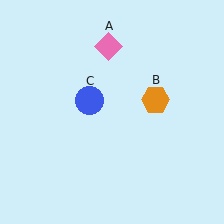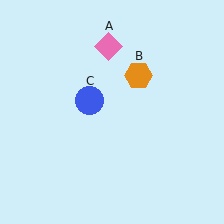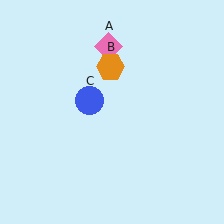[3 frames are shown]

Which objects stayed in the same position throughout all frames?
Pink diamond (object A) and blue circle (object C) remained stationary.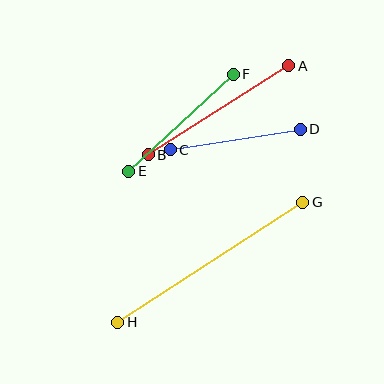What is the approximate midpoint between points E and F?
The midpoint is at approximately (181, 123) pixels.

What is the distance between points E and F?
The distance is approximately 143 pixels.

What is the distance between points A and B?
The distance is approximately 166 pixels.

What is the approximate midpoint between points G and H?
The midpoint is at approximately (210, 262) pixels.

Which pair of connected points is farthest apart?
Points G and H are farthest apart.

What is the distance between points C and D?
The distance is approximately 132 pixels.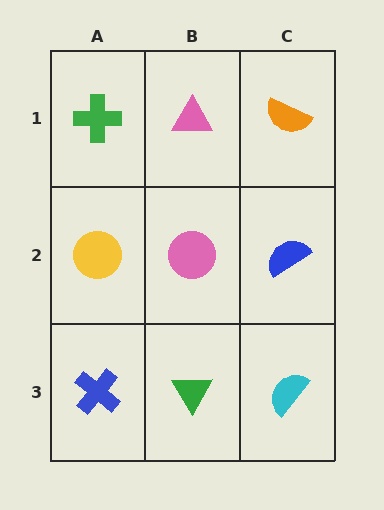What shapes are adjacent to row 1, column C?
A blue semicircle (row 2, column C), a pink triangle (row 1, column B).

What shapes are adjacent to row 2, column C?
An orange semicircle (row 1, column C), a cyan semicircle (row 3, column C), a pink circle (row 2, column B).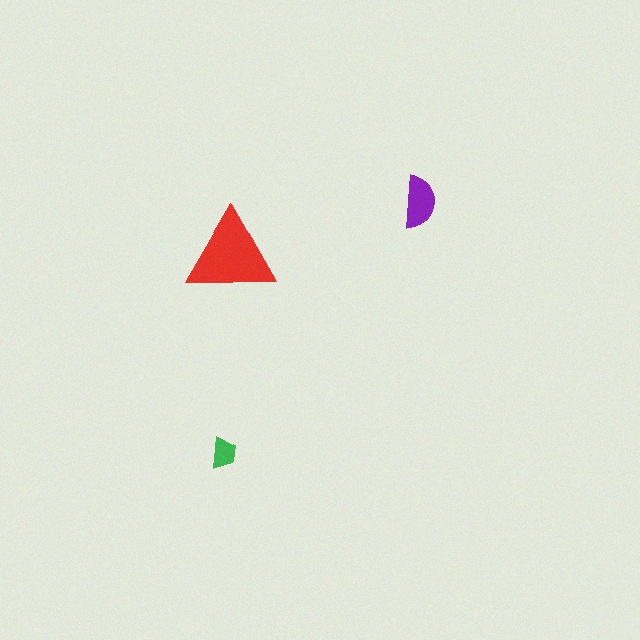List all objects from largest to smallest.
The red triangle, the purple semicircle, the green trapezoid.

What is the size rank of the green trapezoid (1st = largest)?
3rd.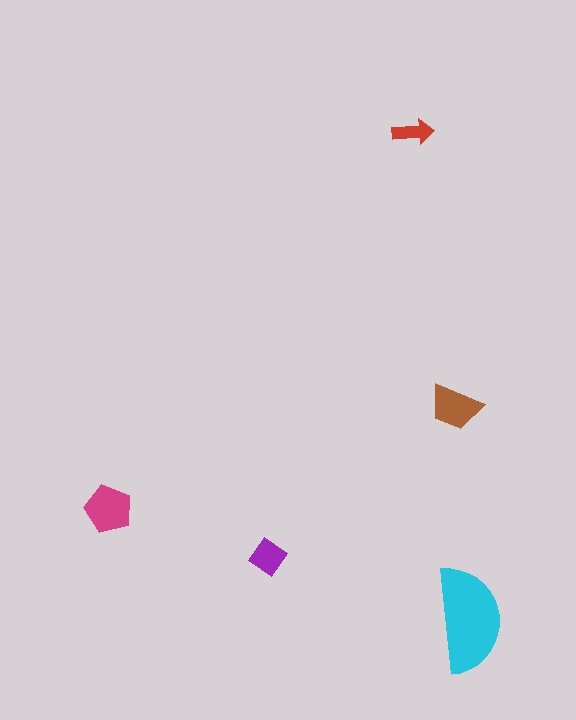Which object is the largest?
The cyan semicircle.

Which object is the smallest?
The red arrow.